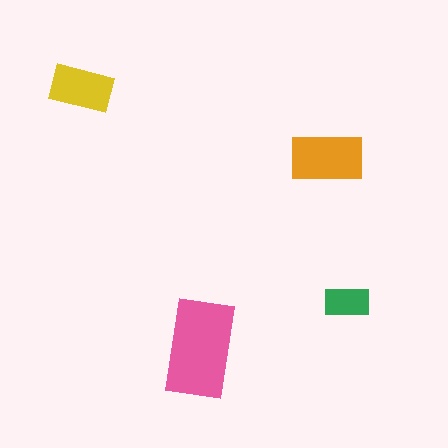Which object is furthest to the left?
The yellow rectangle is leftmost.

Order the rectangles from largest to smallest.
the pink one, the orange one, the yellow one, the green one.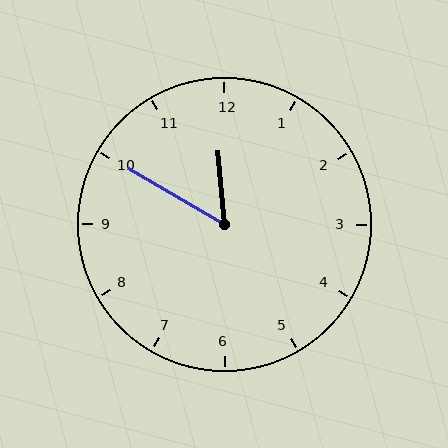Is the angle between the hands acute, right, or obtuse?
It is acute.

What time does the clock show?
11:50.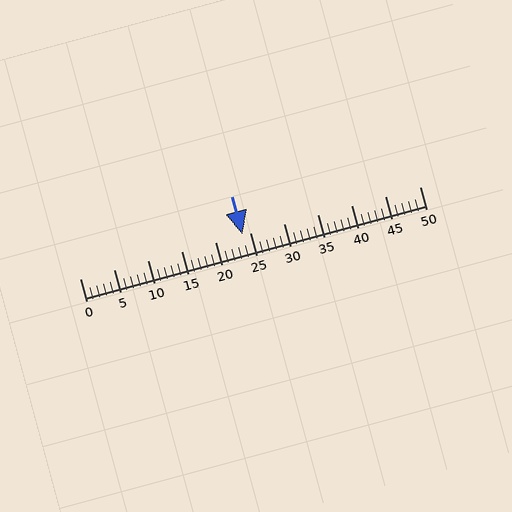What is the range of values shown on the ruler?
The ruler shows values from 0 to 50.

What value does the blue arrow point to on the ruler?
The blue arrow points to approximately 24.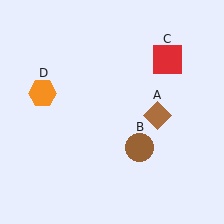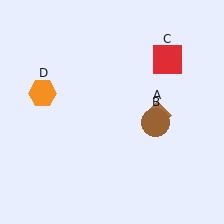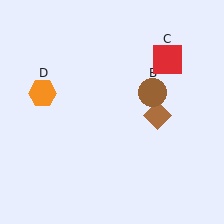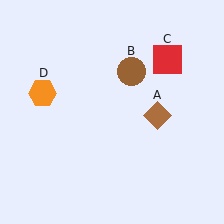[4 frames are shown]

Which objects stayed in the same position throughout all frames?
Brown diamond (object A) and red square (object C) and orange hexagon (object D) remained stationary.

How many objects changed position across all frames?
1 object changed position: brown circle (object B).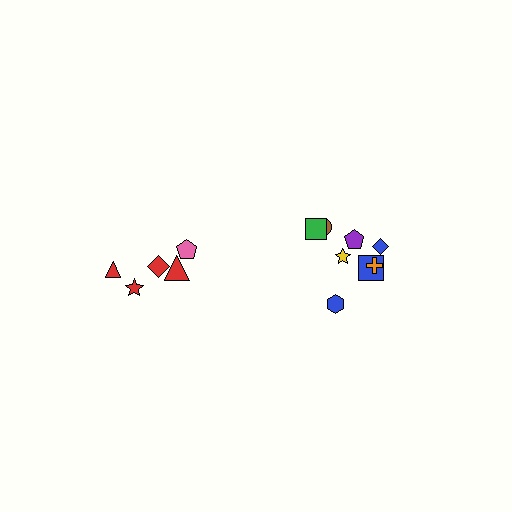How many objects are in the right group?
There are 8 objects.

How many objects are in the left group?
There are 5 objects.